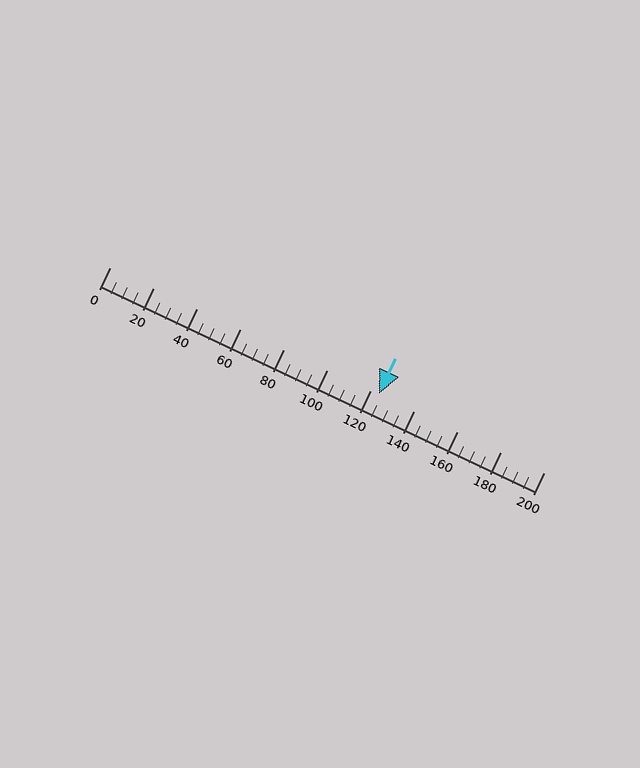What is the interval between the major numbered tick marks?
The major tick marks are spaced 20 units apart.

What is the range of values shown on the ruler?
The ruler shows values from 0 to 200.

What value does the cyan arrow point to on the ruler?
The cyan arrow points to approximately 124.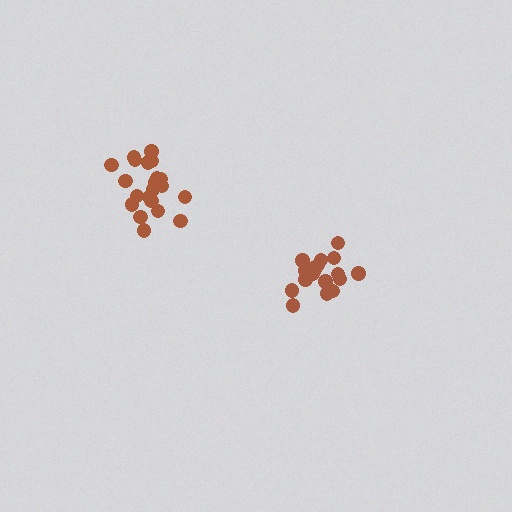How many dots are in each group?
Group 1: 19 dots, Group 2: 21 dots (40 total).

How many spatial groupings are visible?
There are 2 spatial groupings.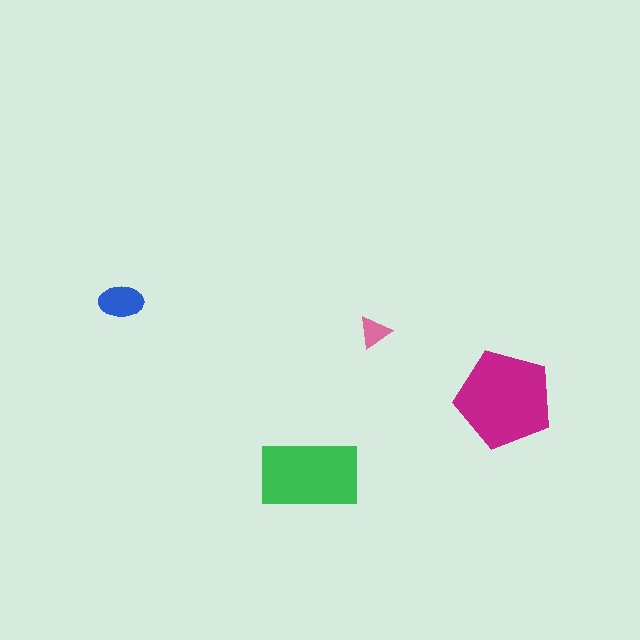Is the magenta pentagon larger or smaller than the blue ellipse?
Larger.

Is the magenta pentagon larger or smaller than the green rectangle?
Larger.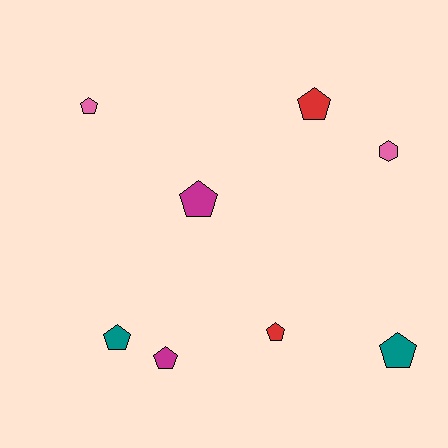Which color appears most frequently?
Pink, with 2 objects.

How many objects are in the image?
There are 8 objects.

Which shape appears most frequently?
Pentagon, with 7 objects.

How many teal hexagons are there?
There are no teal hexagons.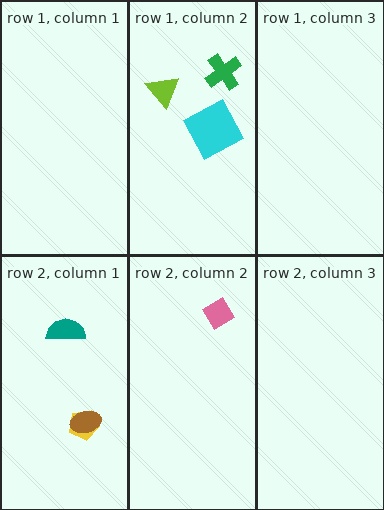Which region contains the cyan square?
The row 1, column 2 region.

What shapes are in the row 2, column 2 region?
The pink diamond.